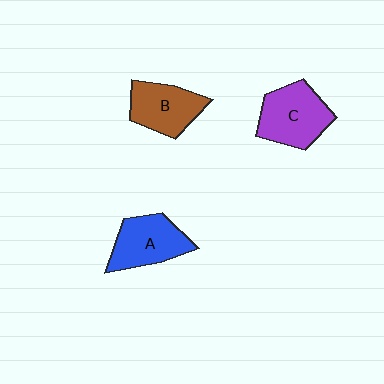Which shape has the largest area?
Shape C (purple).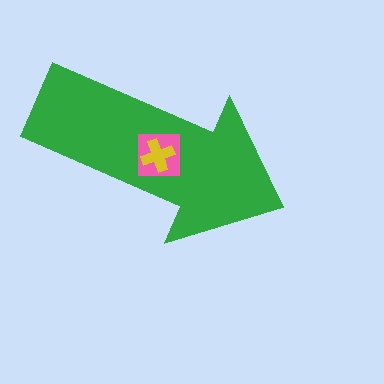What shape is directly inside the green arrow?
The pink square.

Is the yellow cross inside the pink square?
Yes.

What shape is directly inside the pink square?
The yellow cross.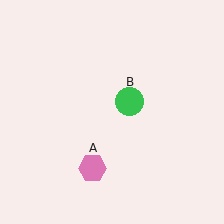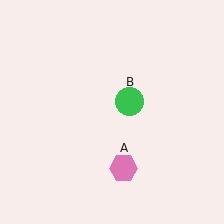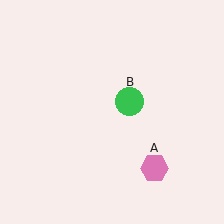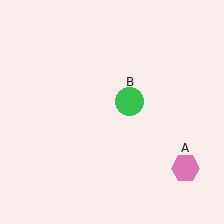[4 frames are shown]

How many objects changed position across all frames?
1 object changed position: pink hexagon (object A).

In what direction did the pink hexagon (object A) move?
The pink hexagon (object A) moved right.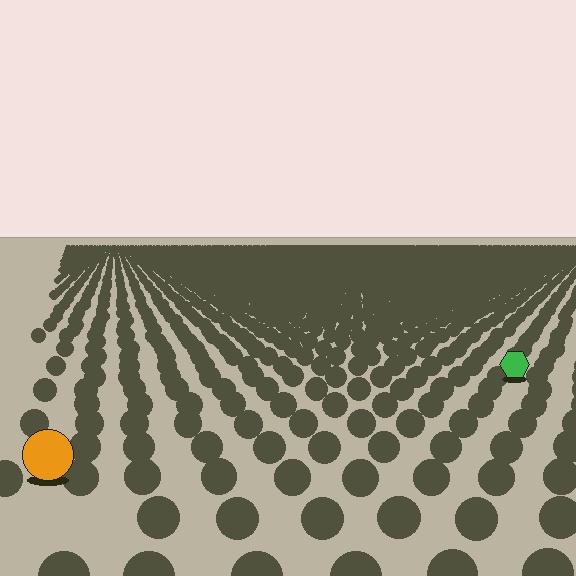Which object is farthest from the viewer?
The green hexagon is farthest from the viewer. It appears smaller and the ground texture around it is denser.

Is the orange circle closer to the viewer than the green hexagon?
Yes. The orange circle is closer — you can tell from the texture gradient: the ground texture is coarser near it.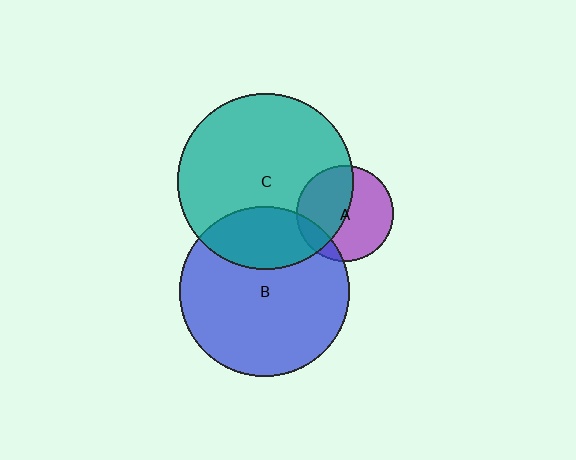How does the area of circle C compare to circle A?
Approximately 3.3 times.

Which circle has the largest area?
Circle C (teal).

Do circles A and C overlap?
Yes.